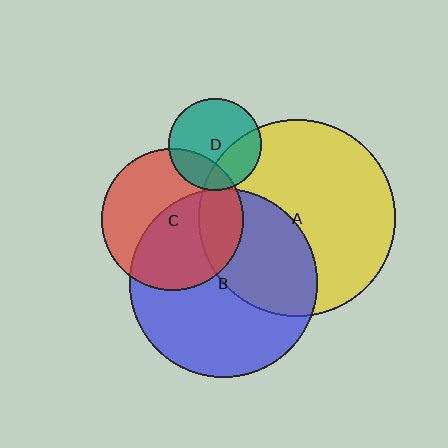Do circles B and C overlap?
Yes.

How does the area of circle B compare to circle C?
Approximately 1.8 times.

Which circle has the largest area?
Circle A (yellow).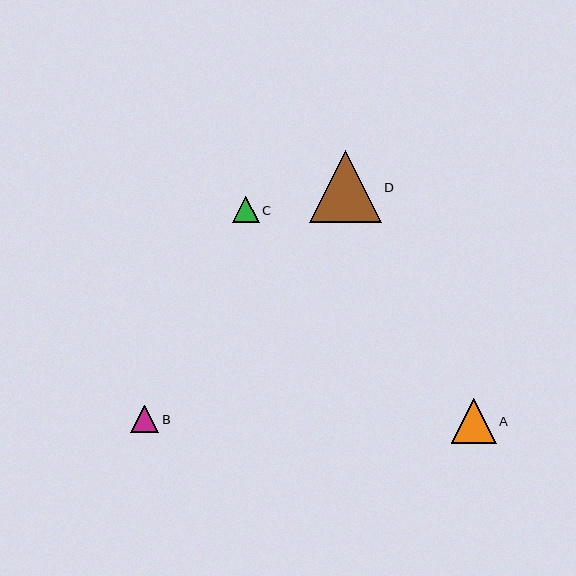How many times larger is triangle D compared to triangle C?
Triangle D is approximately 2.7 times the size of triangle C.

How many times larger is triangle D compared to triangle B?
Triangle D is approximately 2.6 times the size of triangle B.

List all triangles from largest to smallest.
From largest to smallest: D, A, B, C.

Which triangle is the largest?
Triangle D is the largest with a size of approximately 72 pixels.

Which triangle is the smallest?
Triangle C is the smallest with a size of approximately 27 pixels.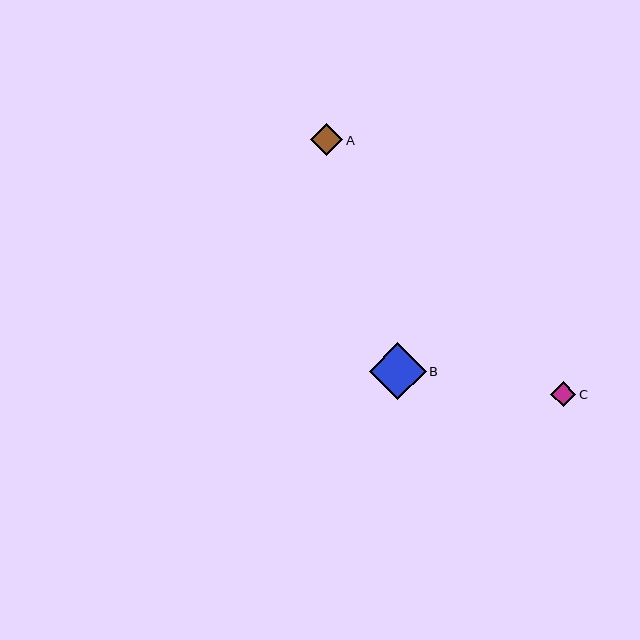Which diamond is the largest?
Diamond B is the largest with a size of approximately 56 pixels.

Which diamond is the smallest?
Diamond C is the smallest with a size of approximately 25 pixels.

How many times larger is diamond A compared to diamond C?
Diamond A is approximately 1.3 times the size of diamond C.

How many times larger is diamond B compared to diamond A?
Diamond B is approximately 1.8 times the size of diamond A.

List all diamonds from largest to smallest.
From largest to smallest: B, A, C.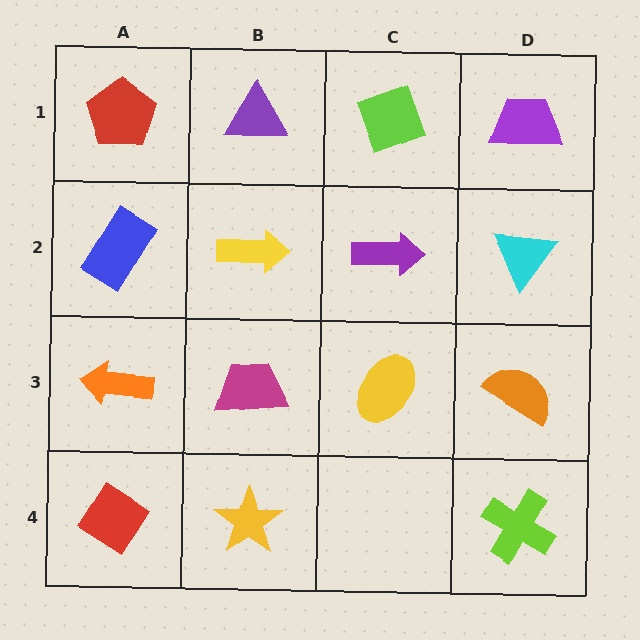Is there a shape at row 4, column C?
No, that cell is empty.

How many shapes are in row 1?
4 shapes.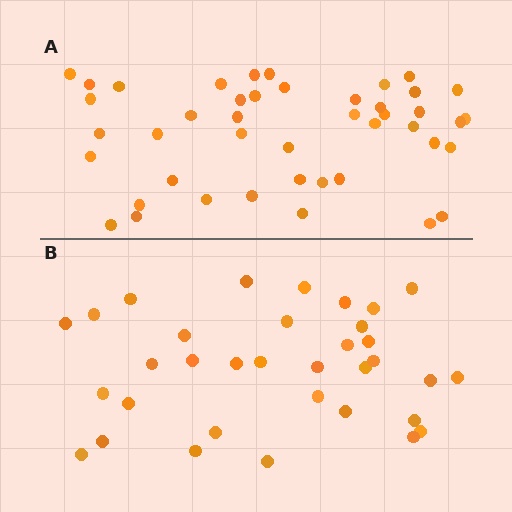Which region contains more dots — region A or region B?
Region A (the top region) has more dots.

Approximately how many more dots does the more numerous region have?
Region A has roughly 10 or so more dots than region B.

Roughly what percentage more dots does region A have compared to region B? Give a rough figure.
About 30% more.